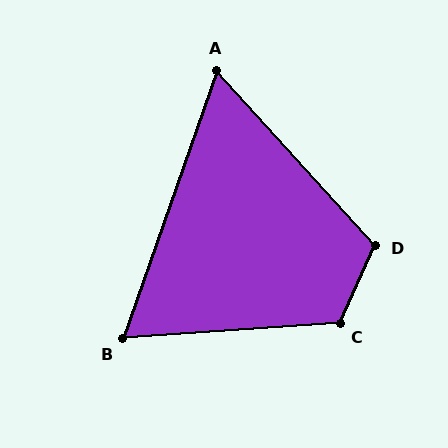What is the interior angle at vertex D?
Approximately 113 degrees (obtuse).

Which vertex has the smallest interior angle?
A, at approximately 62 degrees.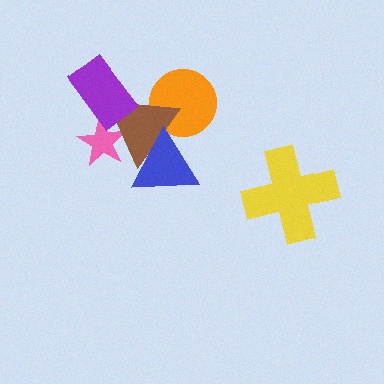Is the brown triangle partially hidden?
Yes, it is partially covered by another shape.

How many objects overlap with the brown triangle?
4 objects overlap with the brown triangle.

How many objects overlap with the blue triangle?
1 object overlaps with the blue triangle.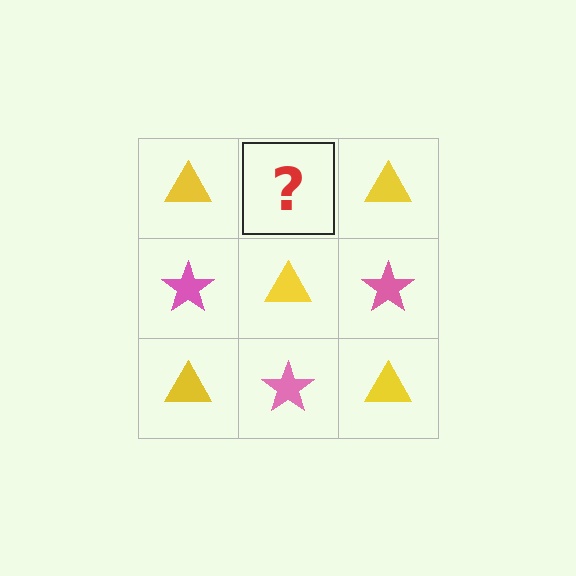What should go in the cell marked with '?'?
The missing cell should contain a pink star.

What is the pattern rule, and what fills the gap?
The rule is that it alternates yellow triangle and pink star in a checkerboard pattern. The gap should be filled with a pink star.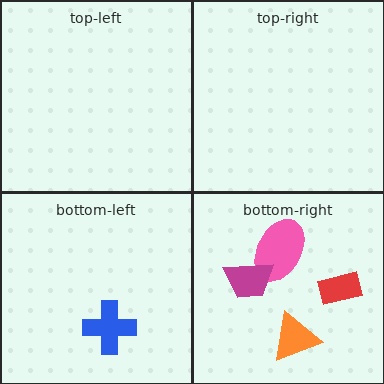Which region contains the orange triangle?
The bottom-right region.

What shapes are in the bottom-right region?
The pink ellipse, the orange triangle, the red rectangle, the magenta trapezoid.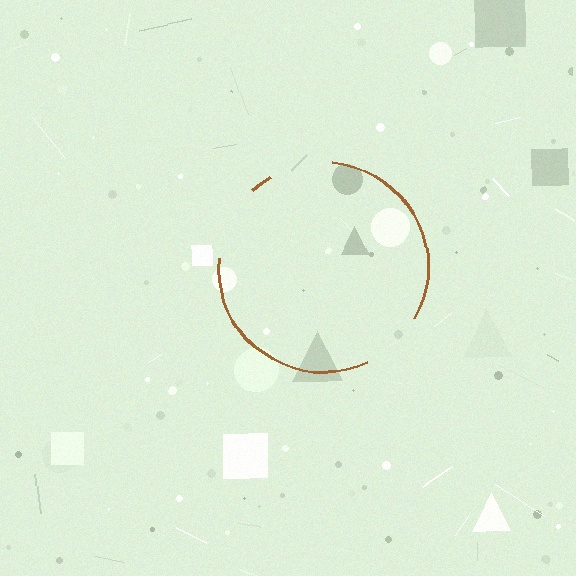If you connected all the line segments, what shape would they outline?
They would outline a circle.